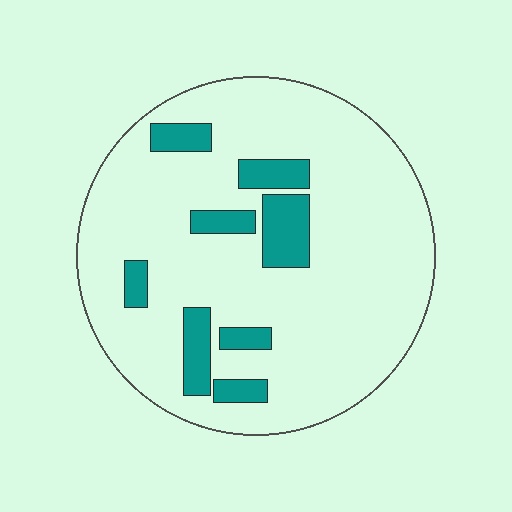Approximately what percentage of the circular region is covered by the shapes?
Approximately 15%.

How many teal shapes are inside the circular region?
8.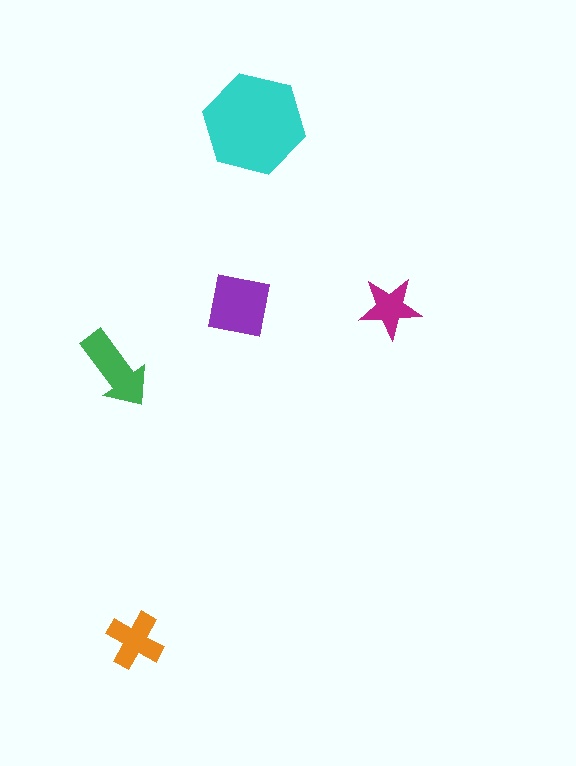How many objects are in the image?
There are 5 objects in the image.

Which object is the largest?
The cyan hexagon.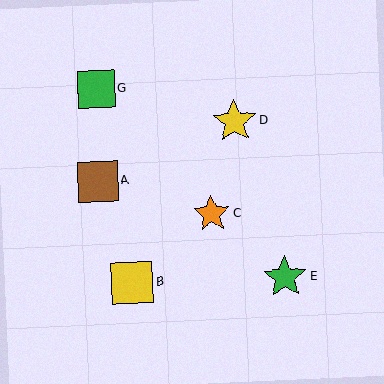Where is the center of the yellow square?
The center of the yellow square is at (132, 283).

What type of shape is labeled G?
Shape G is a green square.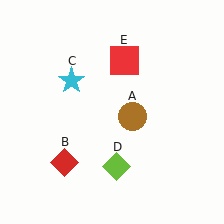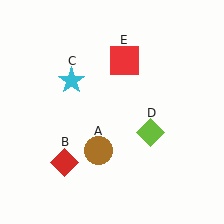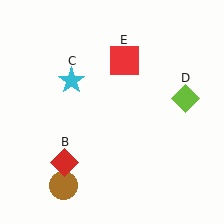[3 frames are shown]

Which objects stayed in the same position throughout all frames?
Red diamond (object B) and cyan star (object C) and red square (object E) remained stationary.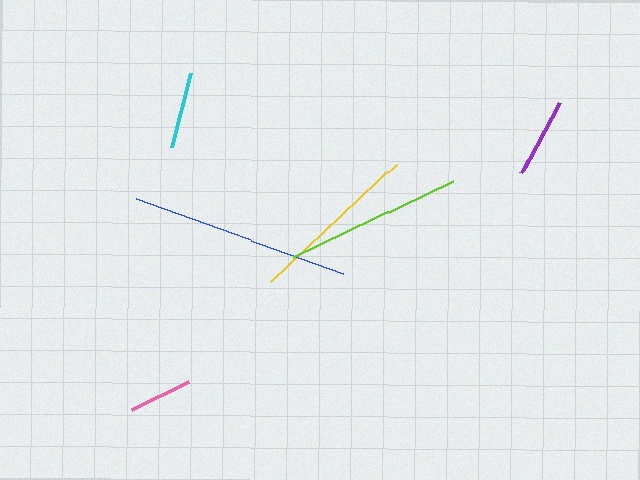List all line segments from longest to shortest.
From longest to shortest: blue, lime, yellow, purple, cyan, pink.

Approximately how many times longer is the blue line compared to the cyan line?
The blue line is approximately 2.9 times the length of the cyan line.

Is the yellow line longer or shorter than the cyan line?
The yellow line is longer than the cyan line.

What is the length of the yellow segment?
The yellow segment is approximately 172 pixels long.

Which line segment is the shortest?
The pink line is the shortest at approximately 63 pixels.